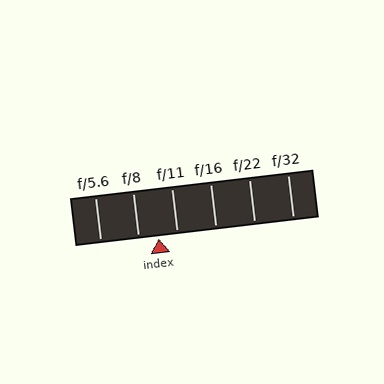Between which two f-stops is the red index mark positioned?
The index mark is between f/8 and f/11.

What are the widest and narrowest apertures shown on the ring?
The widest aperture shown is f/5.6 and the narrowest is f/32.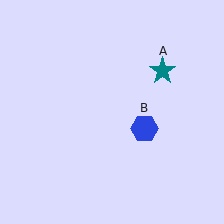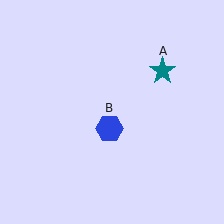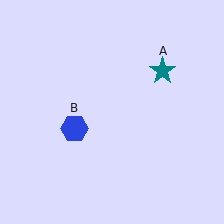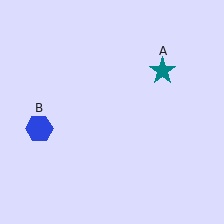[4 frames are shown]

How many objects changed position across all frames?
1 object changed position: blue hexagon (object B).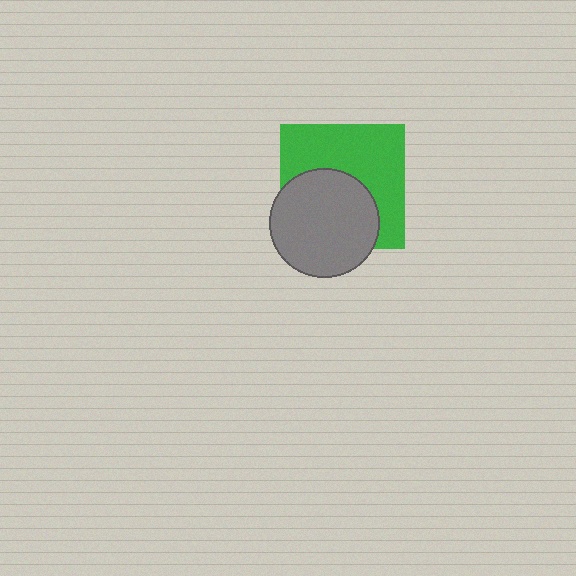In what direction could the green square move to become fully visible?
The green square could move up. That would shift it out from behind the gray circle entirely.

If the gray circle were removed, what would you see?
You would see the complete green square.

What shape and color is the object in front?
The object in front is a gray circle.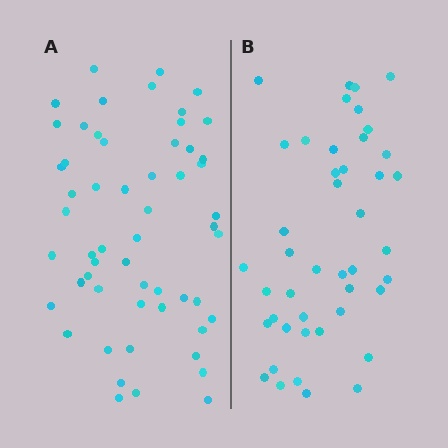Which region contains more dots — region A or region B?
Region A (the left region) has more dots.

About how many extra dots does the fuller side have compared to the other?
Region A has roughly 12 or so more dots than region B.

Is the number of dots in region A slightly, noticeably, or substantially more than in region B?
Region A has noticeably more, but not dramatically so. The ratio is roughly 1.3 to 1.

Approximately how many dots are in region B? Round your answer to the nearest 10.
About 40 dots. (The exact count is 44, which rounds to 40.)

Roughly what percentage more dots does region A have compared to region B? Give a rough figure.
About 25% more.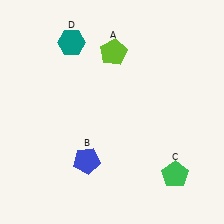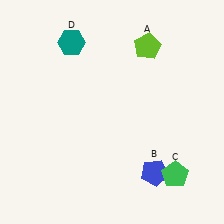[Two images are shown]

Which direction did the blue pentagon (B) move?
The blue pentagon (B) moved right.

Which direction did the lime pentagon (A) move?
The lime pentagon (A) moved right.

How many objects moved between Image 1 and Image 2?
2 objects moved between the two images.